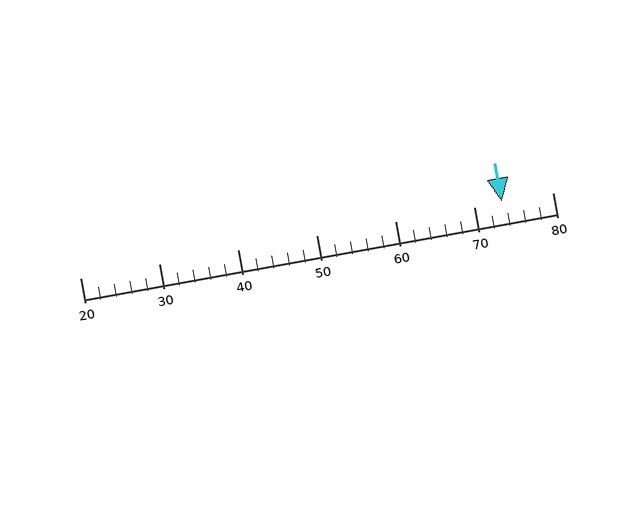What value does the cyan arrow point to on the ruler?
The cyan arrow points to approximately 74.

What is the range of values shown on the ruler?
The ruler shows values from 20 to 80.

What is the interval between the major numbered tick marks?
The major tick marks are spaced 10 units apart.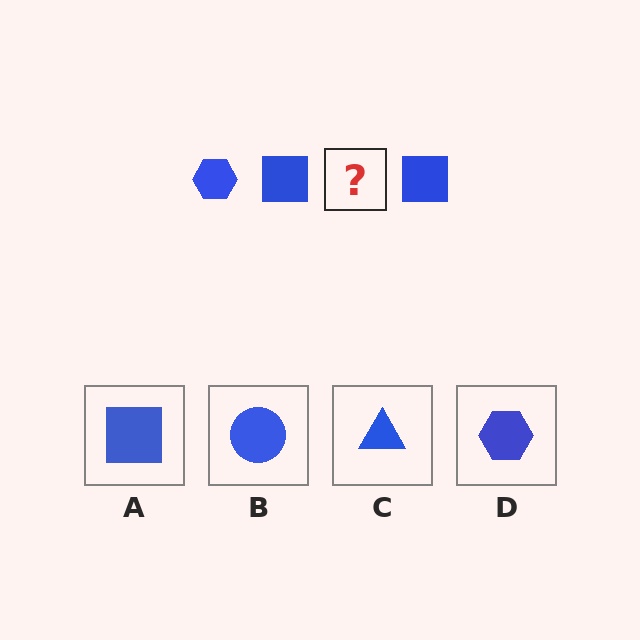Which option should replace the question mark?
Option D.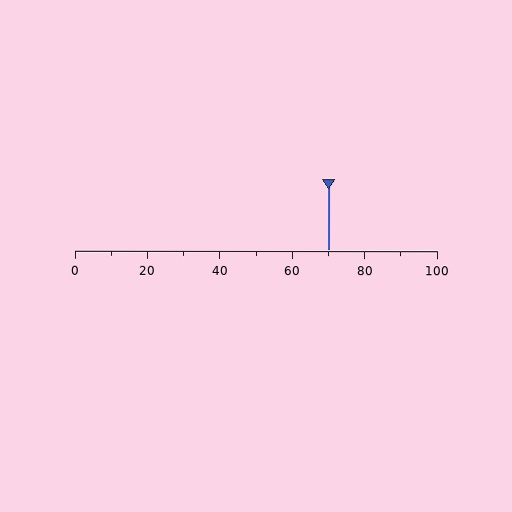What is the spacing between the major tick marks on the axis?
The major ticks are spaced 20 apart.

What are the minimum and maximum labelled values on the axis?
The axis runs from 0 to 100.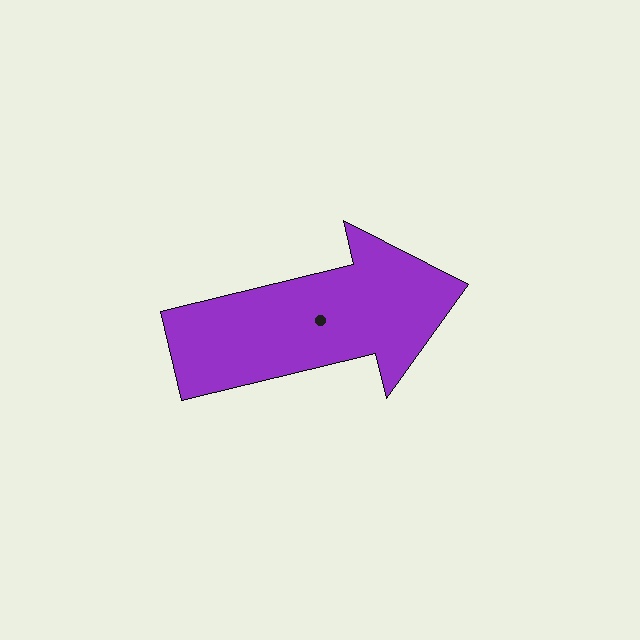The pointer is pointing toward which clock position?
Roughly 3 o'clock.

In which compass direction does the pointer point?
East.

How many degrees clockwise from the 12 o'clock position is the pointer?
Approximately 77 degrees.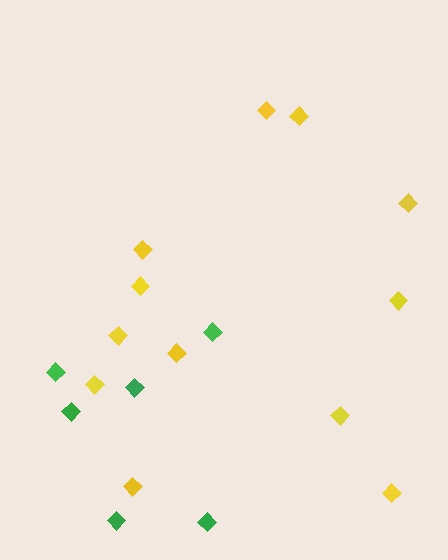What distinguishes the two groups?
There are 2 groups: one group of yellow diamonds (12) and one group of green diamonds (6).